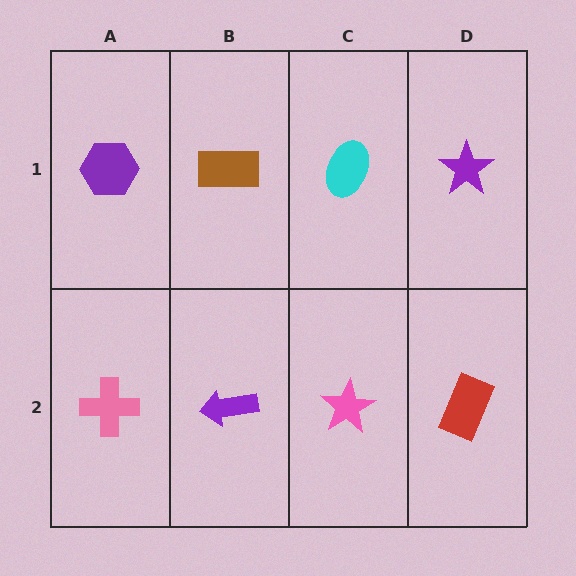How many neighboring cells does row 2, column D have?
2.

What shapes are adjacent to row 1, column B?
A purple arrow (row 2, column B), a purple hexagon (row 1, column A), a cyan ellipse (row 1, column C).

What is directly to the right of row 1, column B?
A cyan ellipse.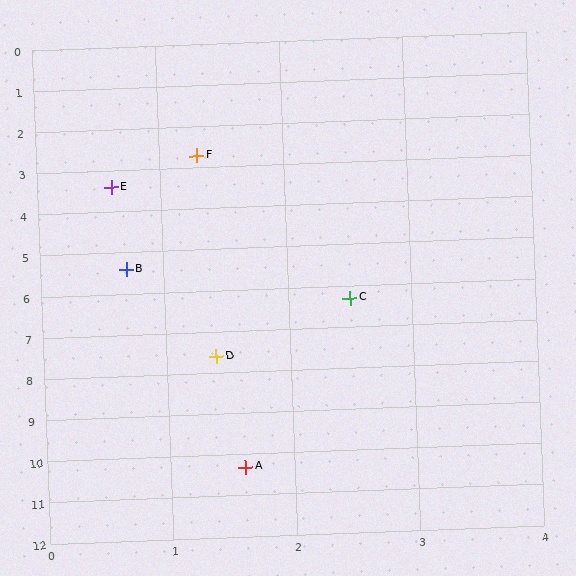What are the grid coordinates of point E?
Point E is at approximately (0.6, 3.4).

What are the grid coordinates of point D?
Point D is at approximately (1.4, 7.6).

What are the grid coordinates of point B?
Point B is at approximately (0.7, 5.4).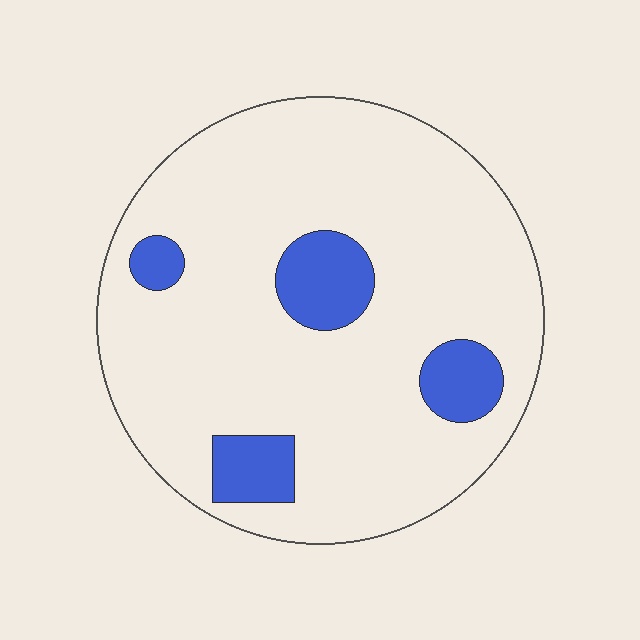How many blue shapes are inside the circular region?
4.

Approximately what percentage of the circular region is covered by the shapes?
Approximately 15%.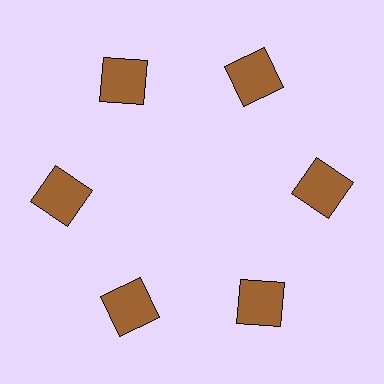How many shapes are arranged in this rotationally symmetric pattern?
There are 6 shapes, arranged in 6 groups of 1.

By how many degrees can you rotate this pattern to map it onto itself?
The pattern maps onto itself every 60 degrees of rotation.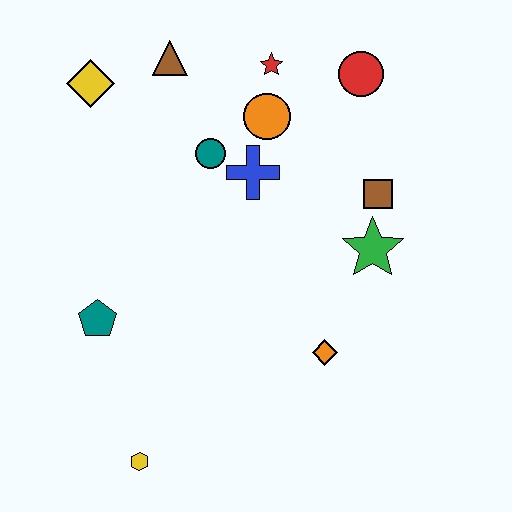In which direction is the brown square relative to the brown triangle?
The brown square is to the right of the brown triangle.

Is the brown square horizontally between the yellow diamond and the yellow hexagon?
No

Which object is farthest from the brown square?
The yellow hexagon is farthest from the brown square.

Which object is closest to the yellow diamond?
The brown triangle is closest to the yellow diamond.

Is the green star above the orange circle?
No